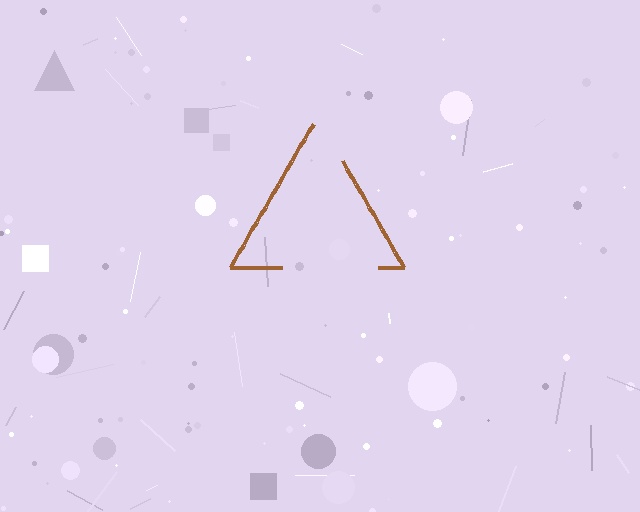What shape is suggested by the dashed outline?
The dashed outline suggests a triangle.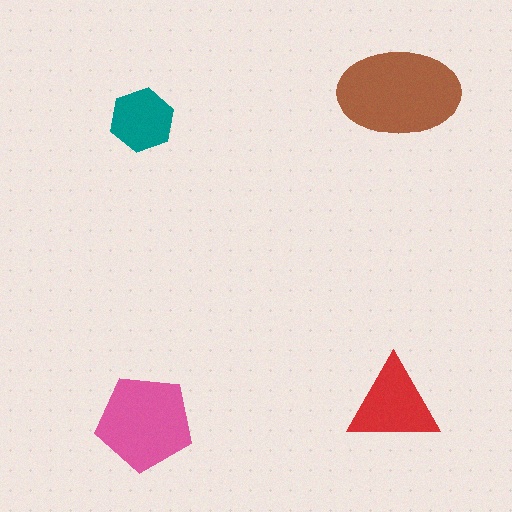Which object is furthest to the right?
The brown ellipse is rightmost.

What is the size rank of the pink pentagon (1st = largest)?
2nd.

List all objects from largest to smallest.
The brown ellipse, the pink pentagon, the red triangle, the teal hexagon.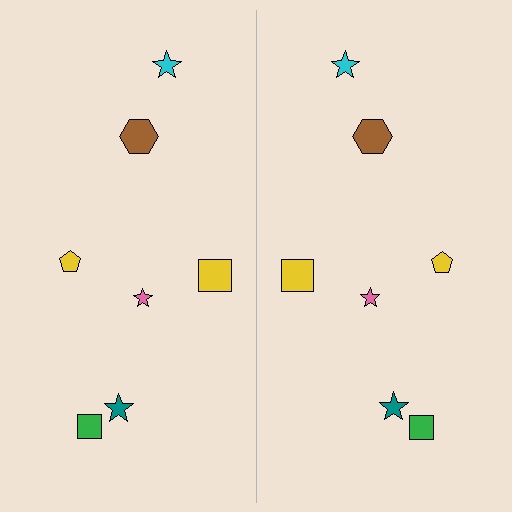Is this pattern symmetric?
Yes, this pattern has bilateral (reflection) symmetry.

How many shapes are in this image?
There are 14 shapes in this image.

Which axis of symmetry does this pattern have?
The pattern has a vertical axis of symmetry running through the center of the image.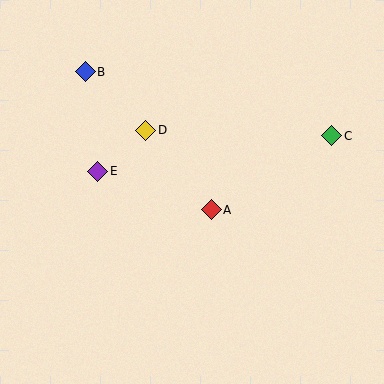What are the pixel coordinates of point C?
Point C is at (332, 136).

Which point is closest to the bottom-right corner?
Point A is closest to the bottom-right corner.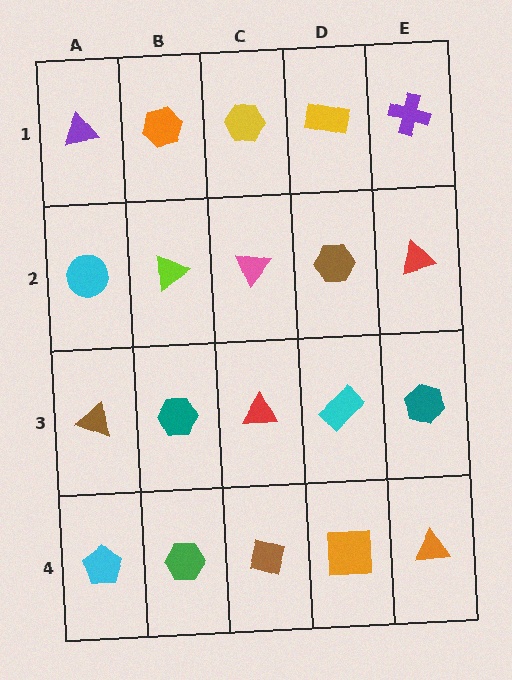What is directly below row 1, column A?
A cyan circle.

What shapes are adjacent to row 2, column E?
A purple cross (row 1, column E), a teal hexagon (row 3, column E), a brown hexagon (row 2, column D).